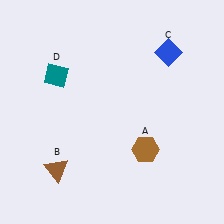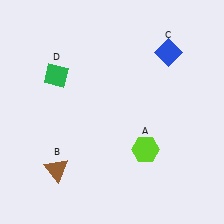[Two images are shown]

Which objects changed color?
A changed from brown to lime. D changed from teal to green.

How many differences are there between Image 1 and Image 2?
There are 2 differences between the two images.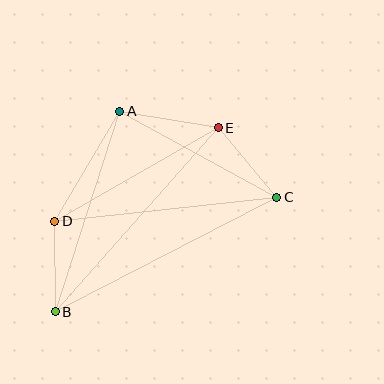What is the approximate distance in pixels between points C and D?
The distance between C and D is approximately 223 pixels.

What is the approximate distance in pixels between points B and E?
The distance between B and E is approximately 246 pixels.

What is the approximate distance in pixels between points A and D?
The distance between A and D is approximately 128 pixels.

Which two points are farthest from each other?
Points B and C are farthest from each other.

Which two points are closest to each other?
Points B and D are closest to each other.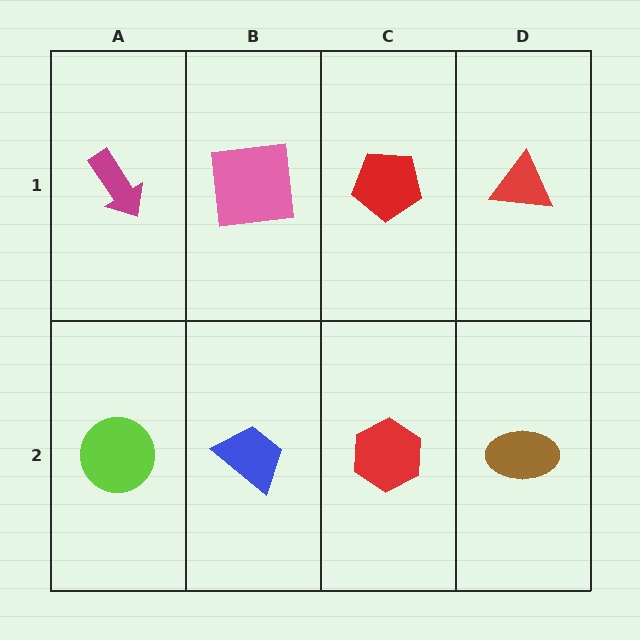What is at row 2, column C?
A red hexagon.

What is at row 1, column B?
A pink square.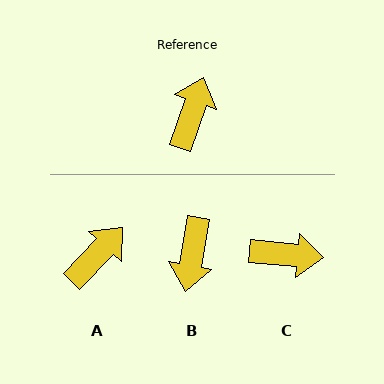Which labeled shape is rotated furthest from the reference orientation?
B, about 171 degrees away.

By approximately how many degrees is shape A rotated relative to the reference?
Approximately 25 degrees clockwise.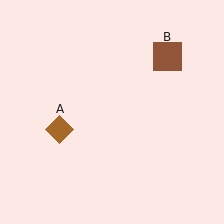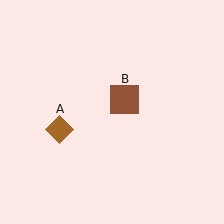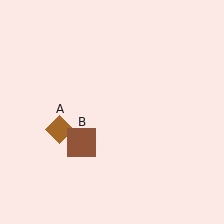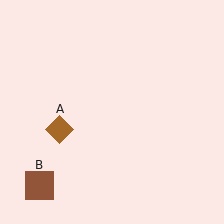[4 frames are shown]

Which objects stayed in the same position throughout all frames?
Brown diamond (object A) remained stationary.